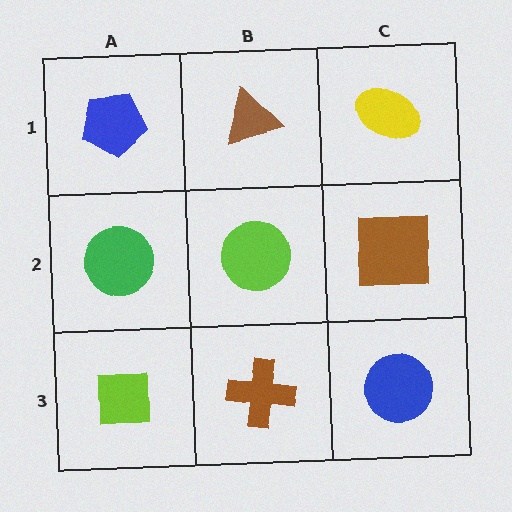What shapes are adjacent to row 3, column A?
A green circle (row 2, column A), a brown cross (row 3, column B).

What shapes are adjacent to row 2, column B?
A brown triangle (row 1, column B), a brown cross (row 3, column B), a green circle (row 2, column A), a brown square (row 2, column C).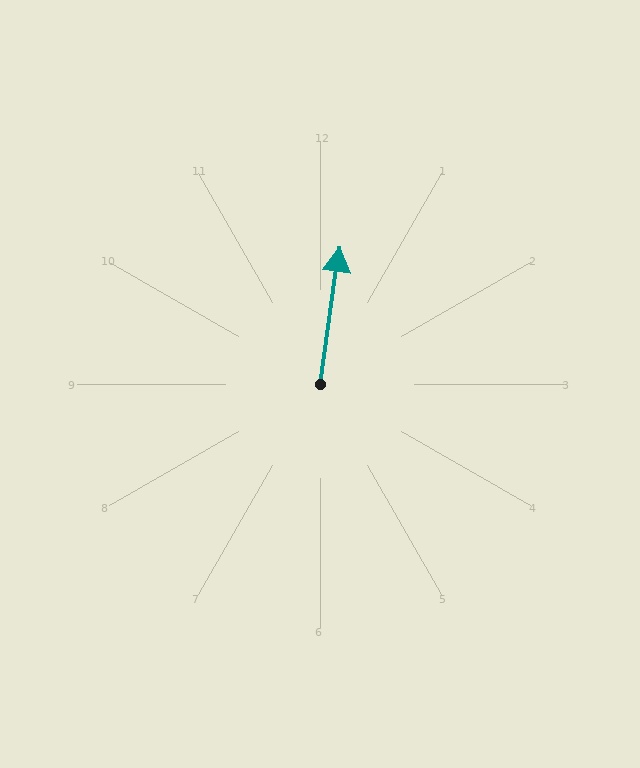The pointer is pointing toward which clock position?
Roughly 12 o'clock.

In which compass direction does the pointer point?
North.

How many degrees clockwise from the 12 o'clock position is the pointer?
Approximately 8 degrees.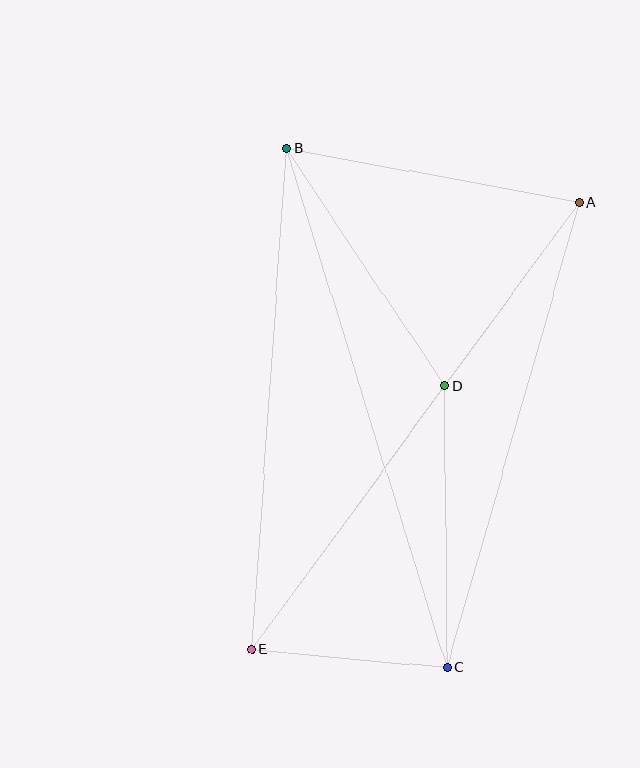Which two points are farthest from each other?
Points A and E are farthest from each other.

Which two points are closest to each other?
Points C and E are closest to each other.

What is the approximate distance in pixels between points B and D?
The distance between B and D is approximately 286 pixels.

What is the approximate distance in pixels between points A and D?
The distance between A and D is approximately 228 pixels.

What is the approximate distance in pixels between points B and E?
The distance between B and E is approximately 502 pixels.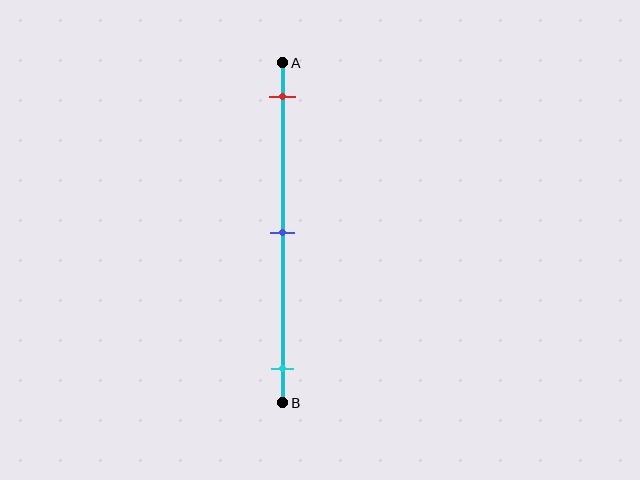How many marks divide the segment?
There are 3 marks dividing the segment.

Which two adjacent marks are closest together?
The red and blue marks are the closest adjacent pair.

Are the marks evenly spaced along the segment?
Yes, the marks are approximately evenly spaced.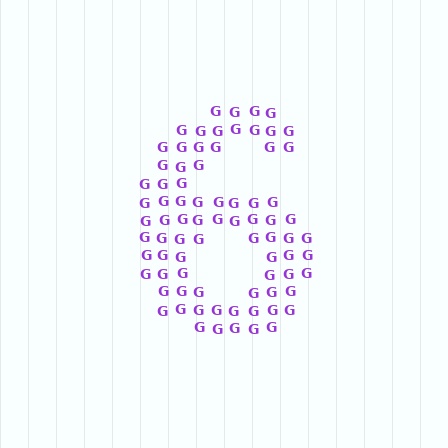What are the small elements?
The small elements are letter G's.